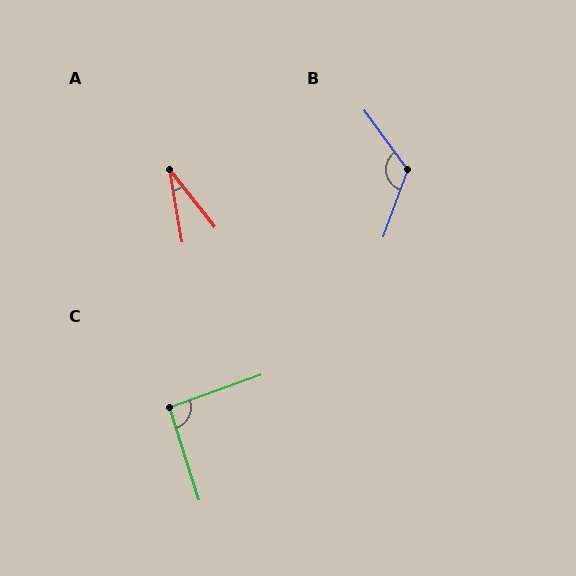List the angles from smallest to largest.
A (29°), C (92°), B (124°).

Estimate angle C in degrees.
Approximately 92 degrees.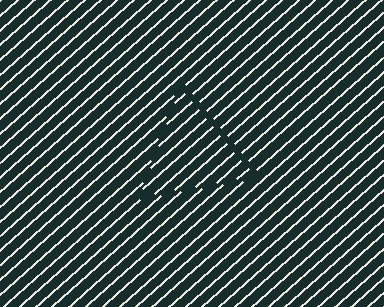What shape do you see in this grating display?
An illusory triangle. The interior of the shape contains the same grating, shifted by half a period — the contour is defined by the phase discontinuity where line-ends from the inner and outer gratings abut.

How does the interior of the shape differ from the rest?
The interior of the shape contains the same grating, shifted by half a period — the contour is defined by the phase discontinuity where line-ends from the inner and outer gratings abut.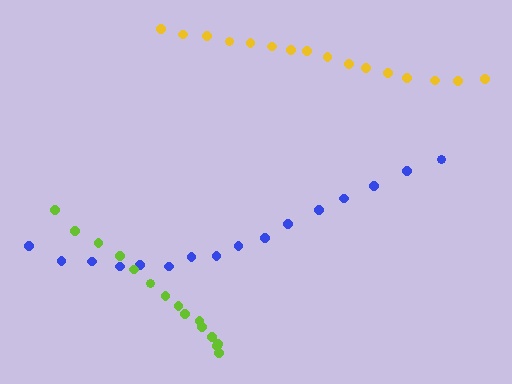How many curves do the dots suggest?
There are 3 distinct paths.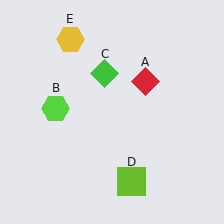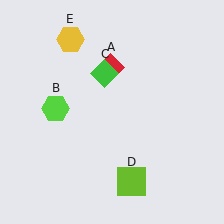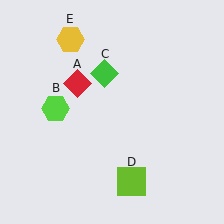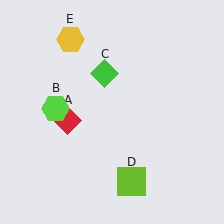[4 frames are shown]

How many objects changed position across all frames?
1 object changed position: red diamond (object A).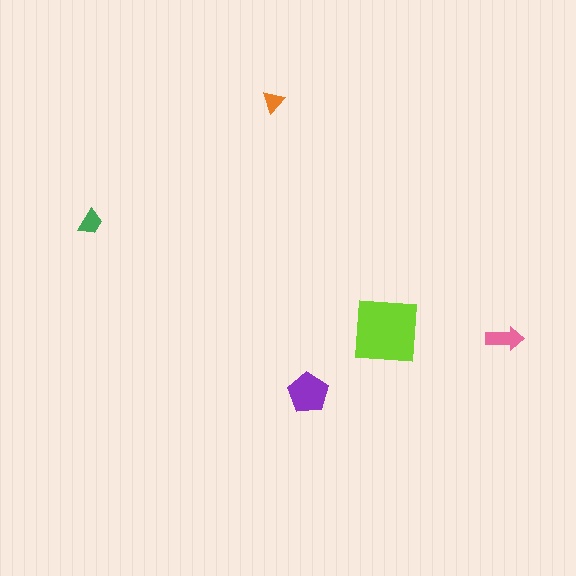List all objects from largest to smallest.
The lime square, the purple pentagon, the pink arrow, the green trapezoid, the orange triangle.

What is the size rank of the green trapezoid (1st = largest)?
4th.